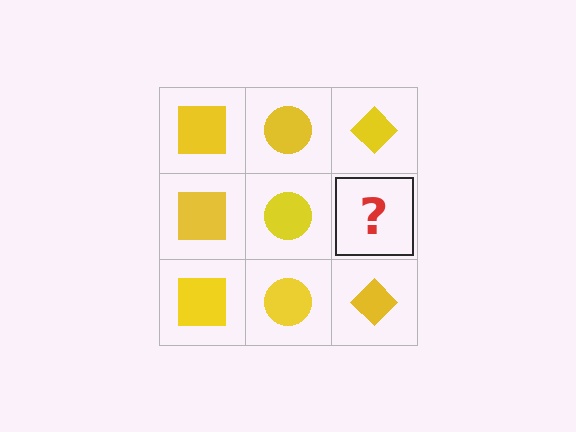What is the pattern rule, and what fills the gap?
The rule is that each column has a consistent shape. The gap should be filled with a yellow diamond.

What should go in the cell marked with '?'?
The missing cell should contain a yellow diamond.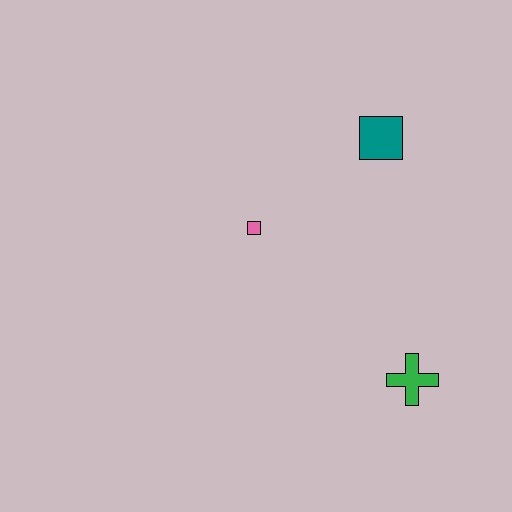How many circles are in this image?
There are no circles.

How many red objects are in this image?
There are no red objects.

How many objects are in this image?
There are 3 objects.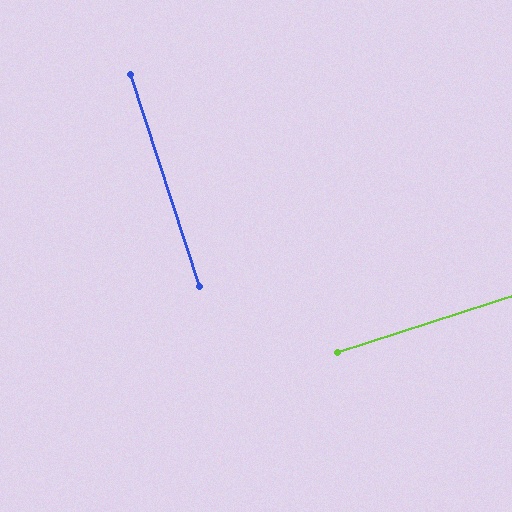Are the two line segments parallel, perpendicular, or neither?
Perpendicular — they meet at approximately 90°.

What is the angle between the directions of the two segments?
Approximately 90 degrees.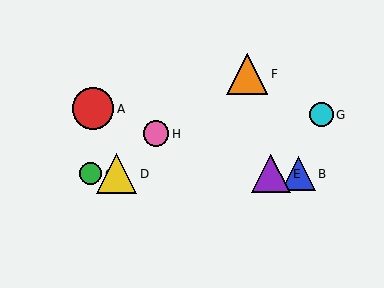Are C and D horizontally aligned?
Yes, both are at y≈174.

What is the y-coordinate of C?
Object C is at y≈174.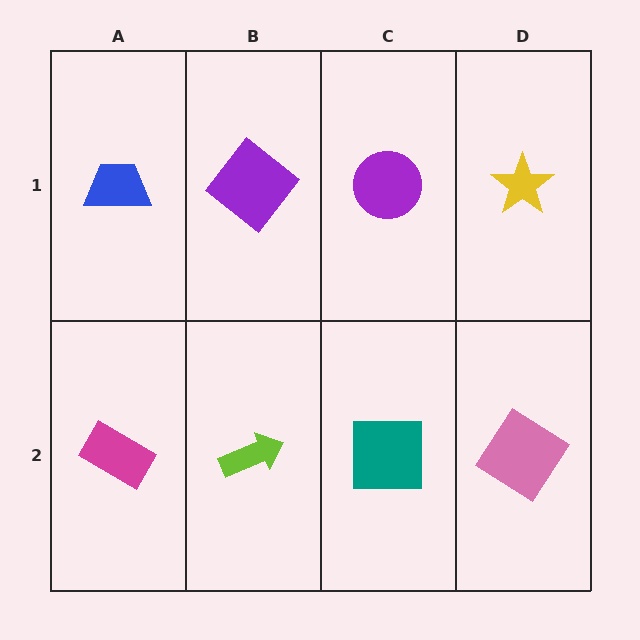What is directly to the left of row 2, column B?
A magenta rectangle.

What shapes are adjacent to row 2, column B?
A purple diamond (row 1, column B), a magenta rectangle (row 2, column A), a teal square (row 2, column C).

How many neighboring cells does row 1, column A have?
2.